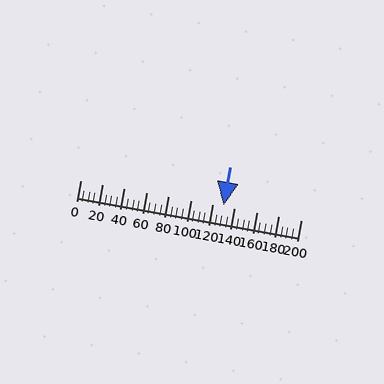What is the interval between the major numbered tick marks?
The major tick marks are spaced 20 units apart.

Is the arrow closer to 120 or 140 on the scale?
The arrow is closer to 120.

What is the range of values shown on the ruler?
The ruler shows values from 0 to 200.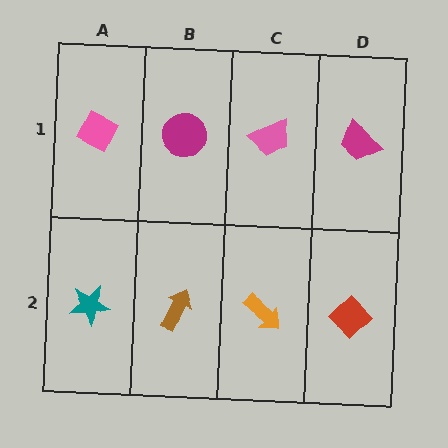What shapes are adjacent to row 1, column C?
An orange arrow (row 2, column C), a magenta circle (row 1, column B), a magenta trapezoid (row 1, column D).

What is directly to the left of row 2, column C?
A brown arrow.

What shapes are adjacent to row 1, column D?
A red diamond (row 2, column D), a pink trapezoid (row 1, column C).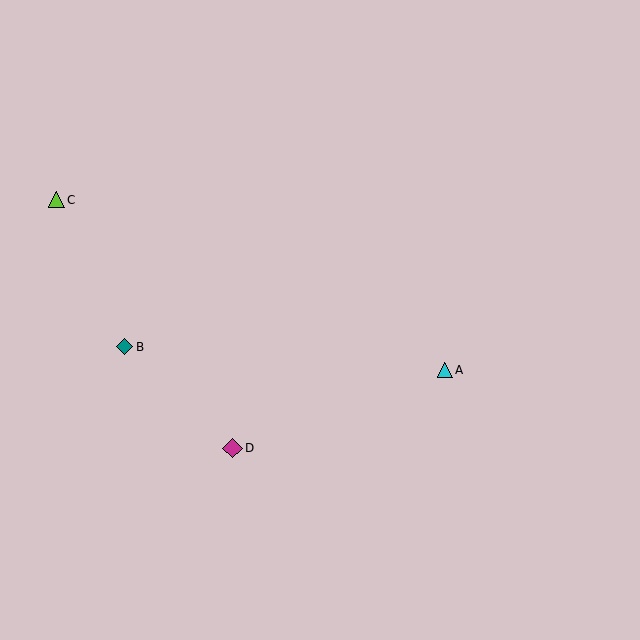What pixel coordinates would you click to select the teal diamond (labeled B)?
Click at (125, 347) to select the teal diamond B.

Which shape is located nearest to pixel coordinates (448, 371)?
The cyan triangle (labeled A) at (445, 370) is nearest to that location.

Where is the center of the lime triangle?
The center of the lime triangle is at (56, 200).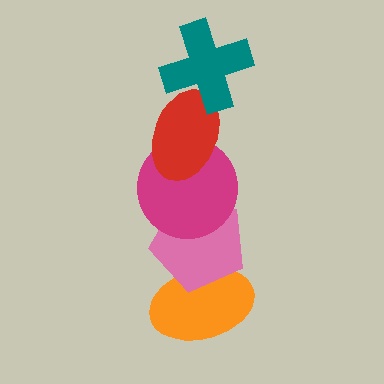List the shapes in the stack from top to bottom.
From top to bottom: the teal cross, the red ellipse, the magenta circle, the pink pentagon, the orange ellipse.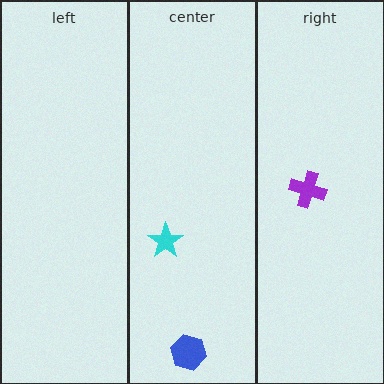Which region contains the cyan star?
The center region.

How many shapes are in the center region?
2.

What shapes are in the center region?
The cyan star, the blue hexagon.